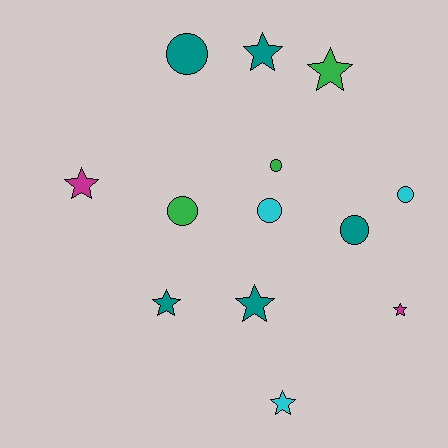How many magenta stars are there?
There are 2 magenta stars.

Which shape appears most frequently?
Star, with 7 objects.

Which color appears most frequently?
Teal, with 5 objects.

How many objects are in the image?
There are 13 objects.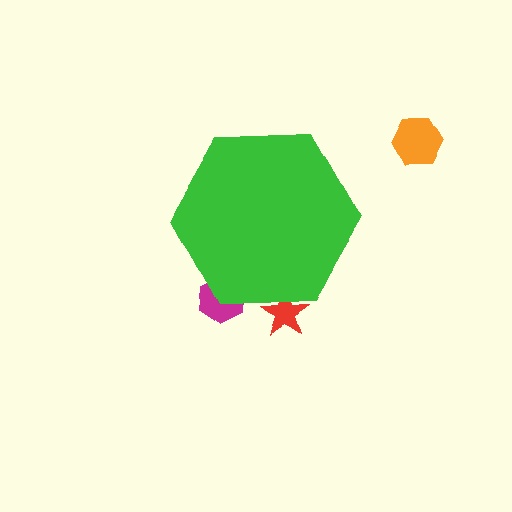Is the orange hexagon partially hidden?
No, the orange hexagon is fully visible.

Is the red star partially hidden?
Yes, the red star is partially hidden behind the green hexagon.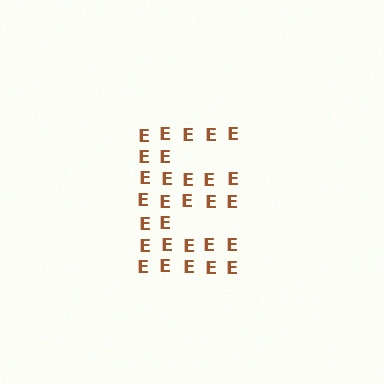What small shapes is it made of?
It is made of small letter E's.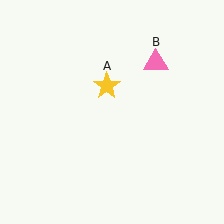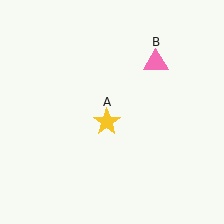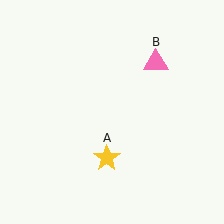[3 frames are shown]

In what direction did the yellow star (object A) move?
The yellow star (object A) moved down.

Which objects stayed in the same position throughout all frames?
Pink triangle (object B) remained stationary.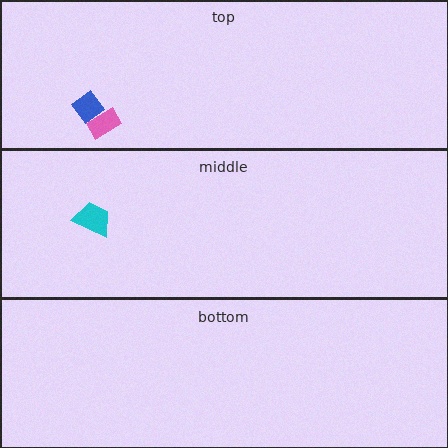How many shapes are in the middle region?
1.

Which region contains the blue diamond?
The top region.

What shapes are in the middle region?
The cyan trapezoid.